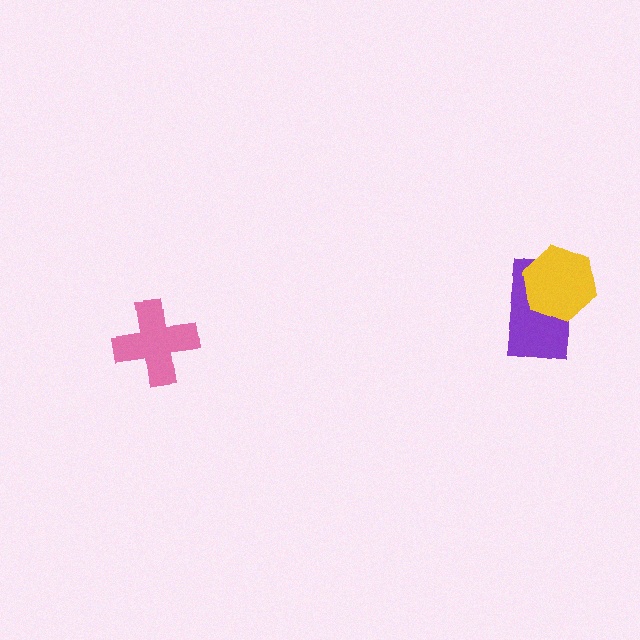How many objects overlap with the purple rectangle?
1 object overlaps with the purple rectangle.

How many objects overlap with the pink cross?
0 objects overlap with the pink cross.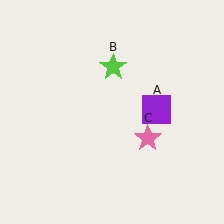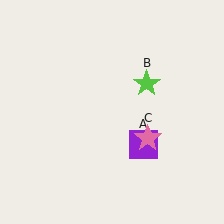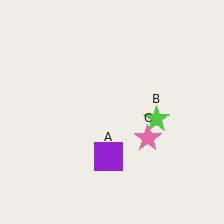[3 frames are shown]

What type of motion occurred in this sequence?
The purple square (object A), lime star (object B) rotated clockwise around the center of the scene.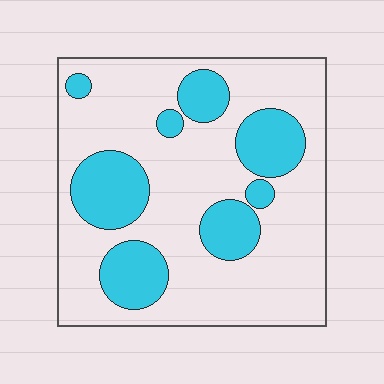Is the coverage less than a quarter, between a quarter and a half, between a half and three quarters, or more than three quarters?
Between a quarter and a half.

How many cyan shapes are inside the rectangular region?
8.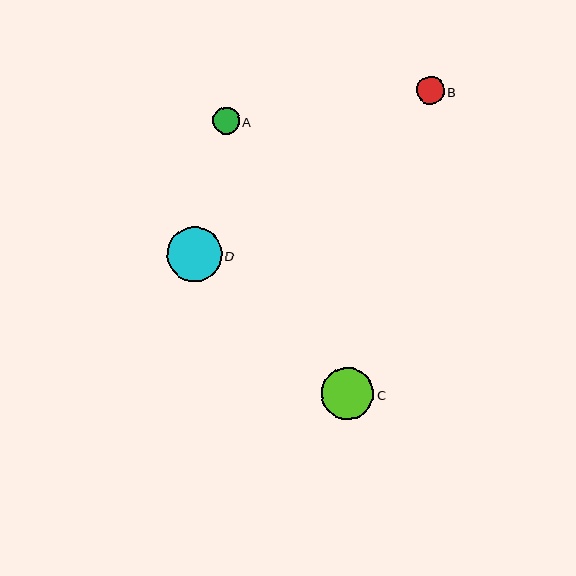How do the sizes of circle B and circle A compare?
Circle B and circle A are approximately the same size.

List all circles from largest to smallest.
From largest to smallest: D, C, B, A.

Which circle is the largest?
Circle D is the largest with a size of approximately 55 pixels.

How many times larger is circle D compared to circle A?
Circle D is approximately 2.0 times the size of circle A.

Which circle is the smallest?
Circle A is the smallest with a size of approximately 27 pixels.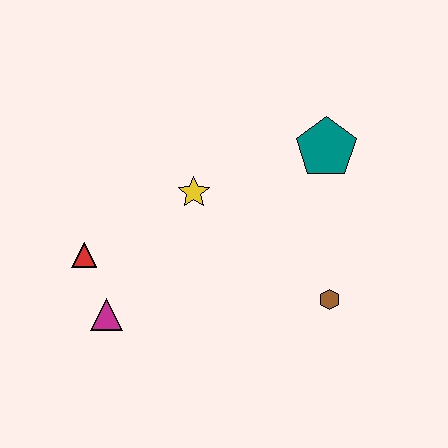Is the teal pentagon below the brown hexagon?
No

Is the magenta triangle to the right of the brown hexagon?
No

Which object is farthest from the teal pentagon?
The magenta triangle is farthest from the teal pentagon.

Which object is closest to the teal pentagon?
The yellow star is closest to the teal pentagon.